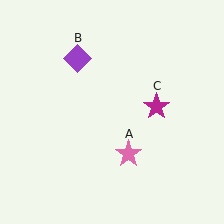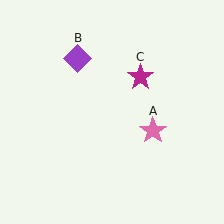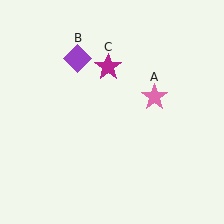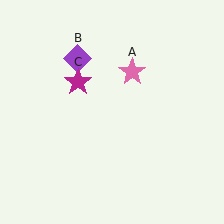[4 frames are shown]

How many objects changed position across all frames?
2 objects changed position: pink star (object A), magenta star (object C).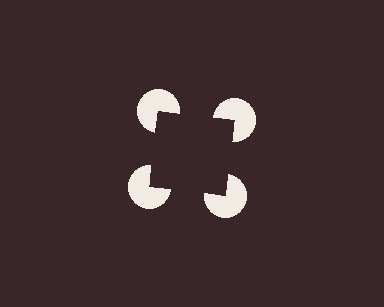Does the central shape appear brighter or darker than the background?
It typically appears slightly darker than the background, even though no actual brightness change is drawn.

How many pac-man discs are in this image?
There are 4 — one at each vertex of the illusory square.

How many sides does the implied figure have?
4 sides.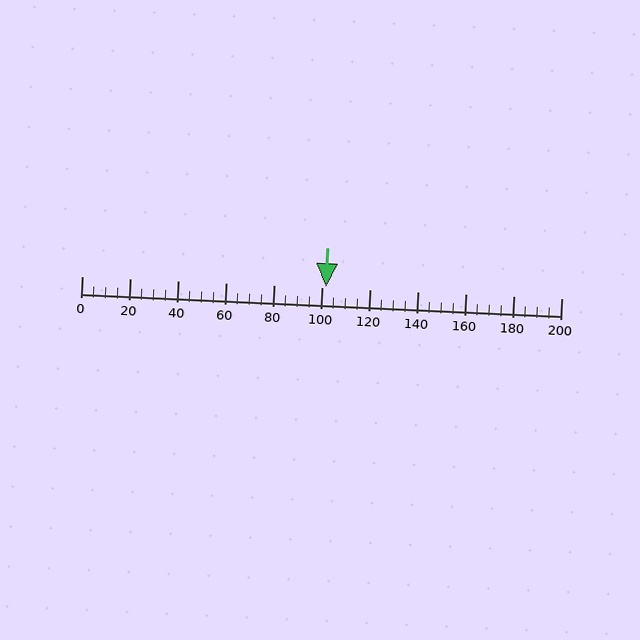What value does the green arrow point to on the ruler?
The green arrow points to approximately 102.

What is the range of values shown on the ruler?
The ruler shows values from 0 to 200.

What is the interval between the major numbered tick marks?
The major tick marks are spaced 20 units apart.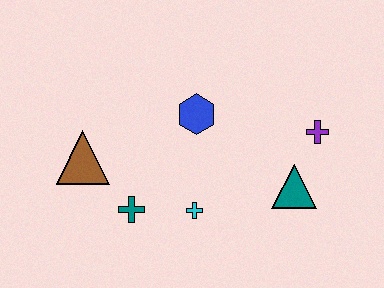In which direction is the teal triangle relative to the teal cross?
The teal triangle is to the right of the teal cross.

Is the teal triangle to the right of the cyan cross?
Yes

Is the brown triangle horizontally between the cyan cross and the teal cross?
No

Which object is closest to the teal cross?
The cyan cross is closest to the teal cross.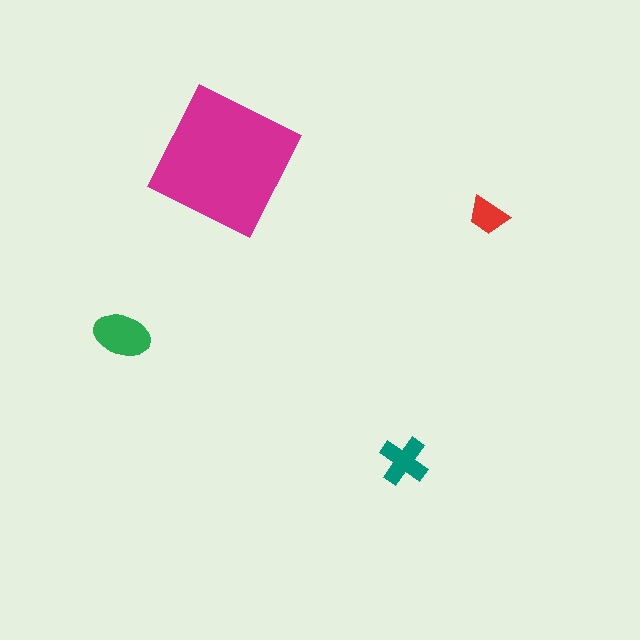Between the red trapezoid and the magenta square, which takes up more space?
The magenta square.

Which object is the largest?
The magenta square.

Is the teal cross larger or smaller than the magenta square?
Smaller.